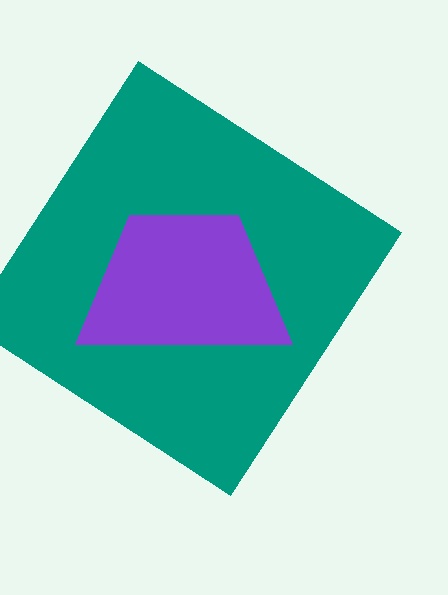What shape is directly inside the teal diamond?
The purple trapezoid.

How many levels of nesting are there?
2.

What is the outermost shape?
The teal diamond.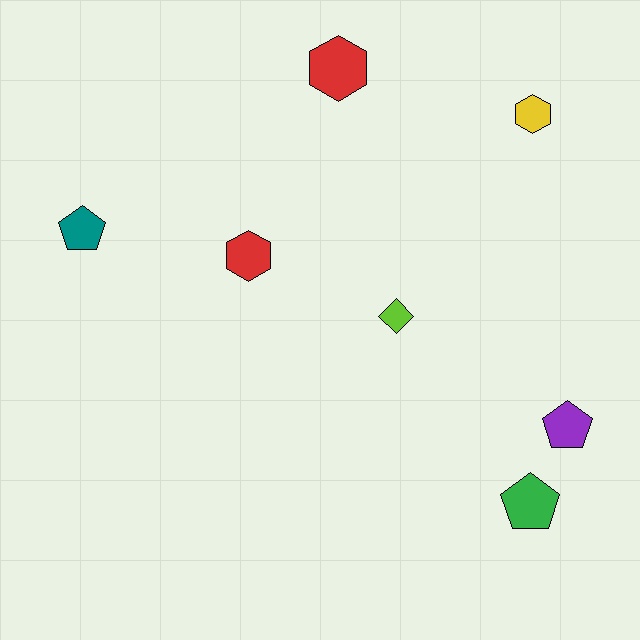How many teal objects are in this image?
There is 1 teal object.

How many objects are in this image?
There are 7 objects.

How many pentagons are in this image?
There are 3 pentagons.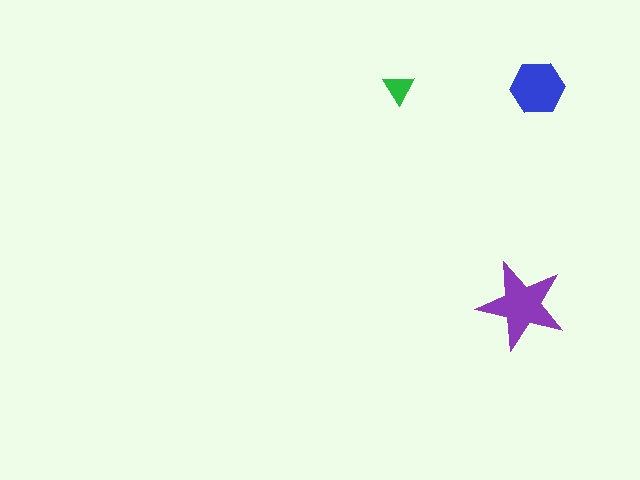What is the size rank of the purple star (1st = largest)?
1st.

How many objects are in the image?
There are 3 objects in the image.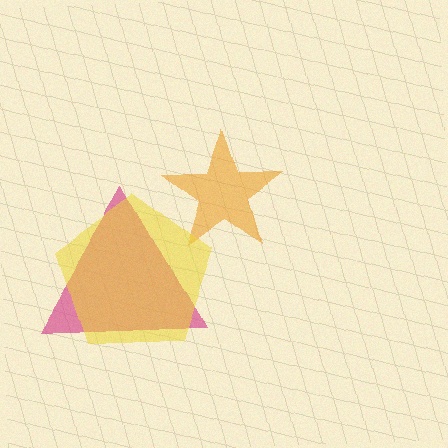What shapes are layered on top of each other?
The layered shapes are: an orange star, a magenta triangle, a yellow pentagon.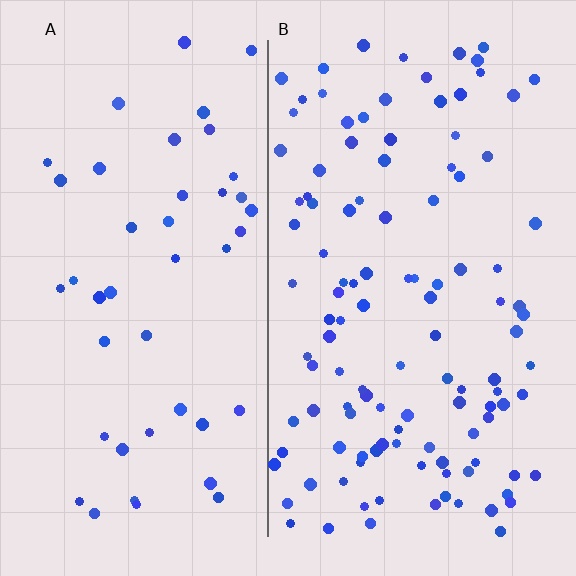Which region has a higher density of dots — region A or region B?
B (the right).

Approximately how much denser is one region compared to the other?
Approximately 2.6× — region B over region A.